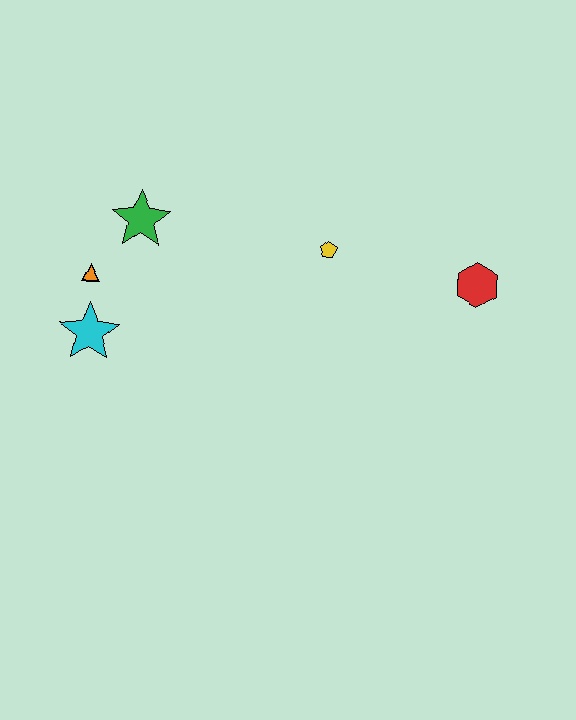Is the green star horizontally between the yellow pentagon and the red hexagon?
No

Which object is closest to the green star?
The orange triangle is closest to the green star.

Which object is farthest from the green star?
The red hexagon is farthest from the green star.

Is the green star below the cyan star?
No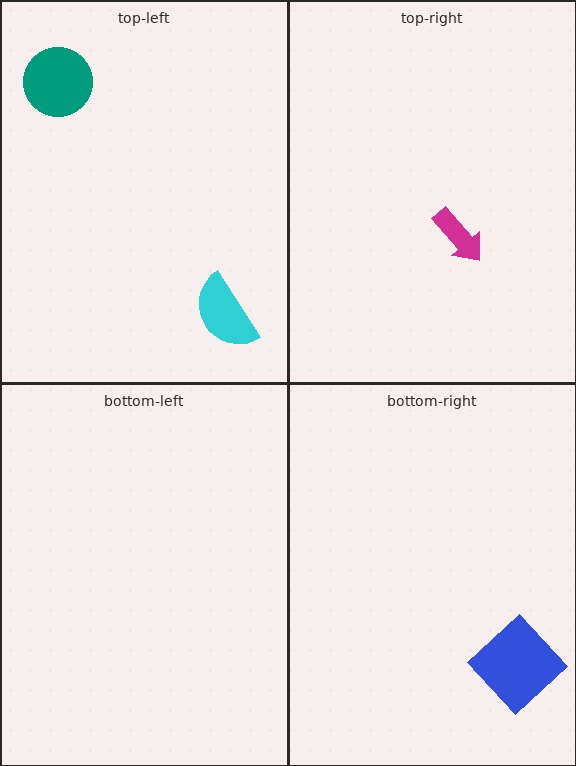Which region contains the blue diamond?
The bottom-right region.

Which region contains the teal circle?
The top-left region.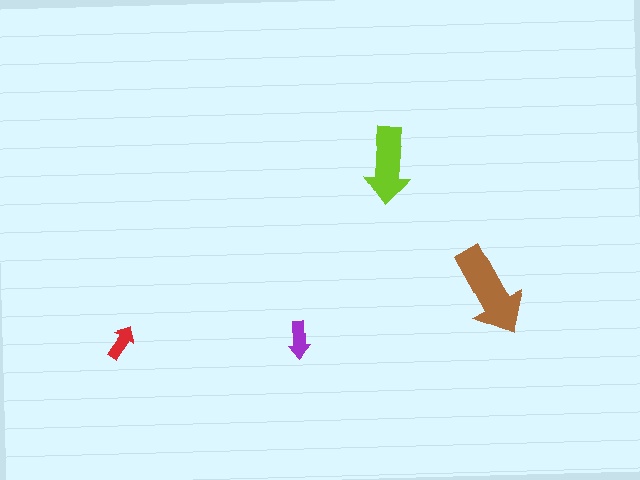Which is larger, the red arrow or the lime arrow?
The lime one.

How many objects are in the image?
There are 4 objects in the image.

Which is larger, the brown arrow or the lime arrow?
The brown one.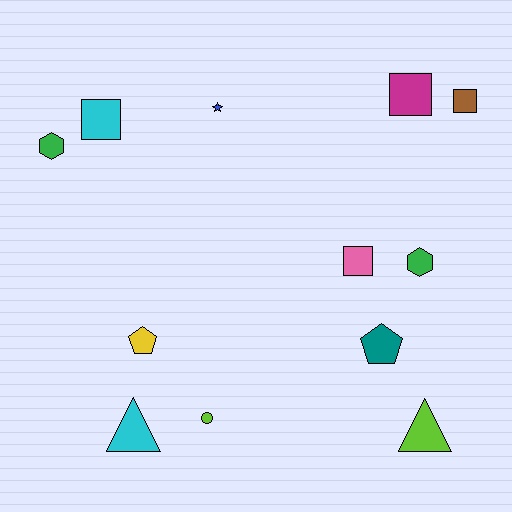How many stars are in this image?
There is 1 star.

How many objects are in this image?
There are 12 objects.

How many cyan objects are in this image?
There are 2 cyan objects.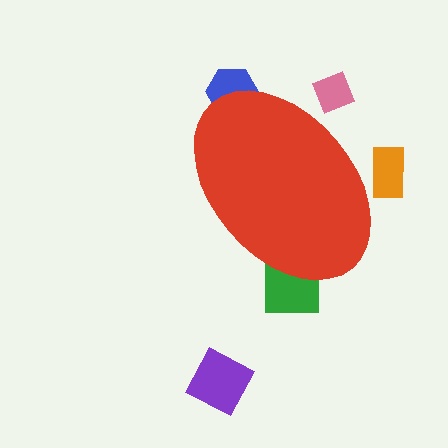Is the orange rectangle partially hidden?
Yes, the orange rectangle is partially hidden behind the red ellipse.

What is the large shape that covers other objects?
A red ellipse.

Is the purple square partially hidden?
No, the purple square is fully visible.